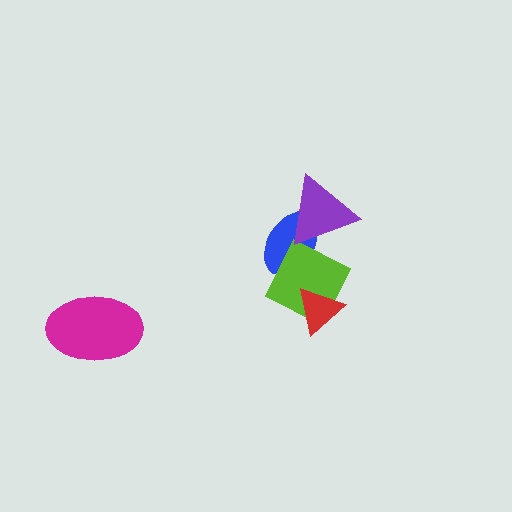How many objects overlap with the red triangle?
1 object overlaps with the red triangle.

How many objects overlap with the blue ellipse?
2 objects overlap with the blue ellipse.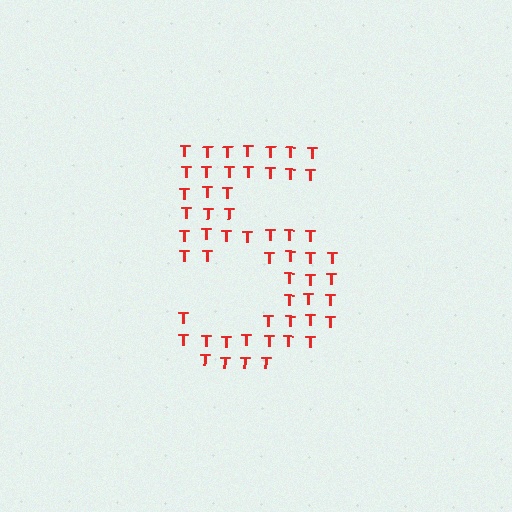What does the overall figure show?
The overall figure shows the digit 5.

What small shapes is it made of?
It is made of small letter T's.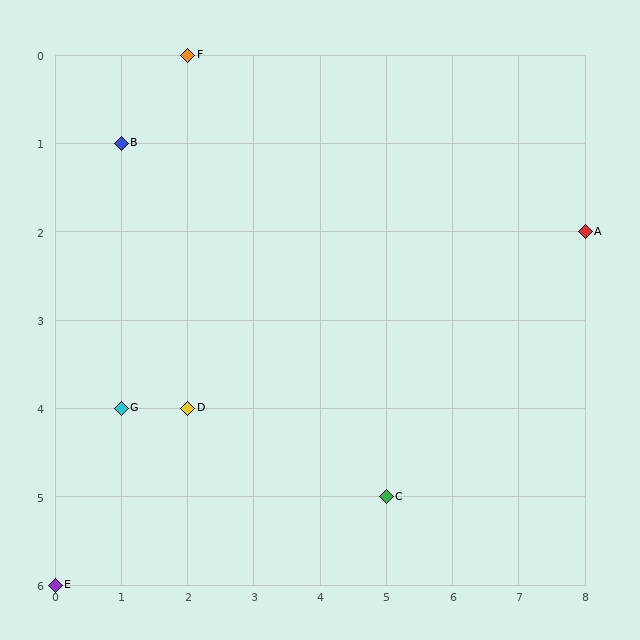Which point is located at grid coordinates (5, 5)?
Point C is at (5, 5).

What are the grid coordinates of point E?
Point E is at grid coordinates (0, 6).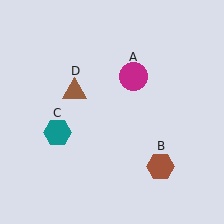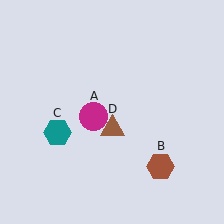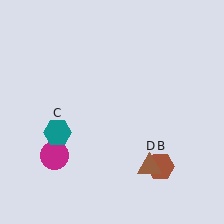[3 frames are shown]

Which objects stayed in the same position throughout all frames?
Brown hexagon (object B) and teal hexagon (object C) remained stationary.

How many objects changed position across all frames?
2 objects changed position: magenta circle (object A), brown triangle (object D).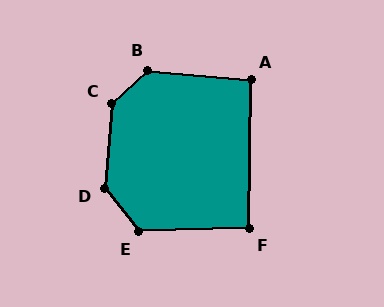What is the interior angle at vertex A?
Approximately 95 degrees (approximately right).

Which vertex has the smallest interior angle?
F, at approximately 92 degrees.